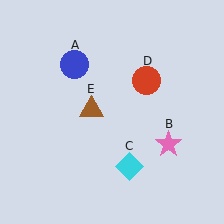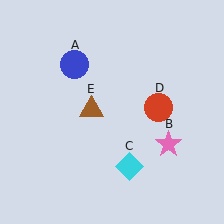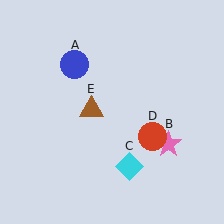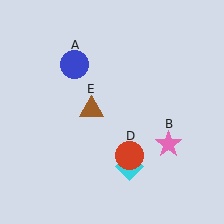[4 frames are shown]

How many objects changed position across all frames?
1 object changed position: red circle (object D).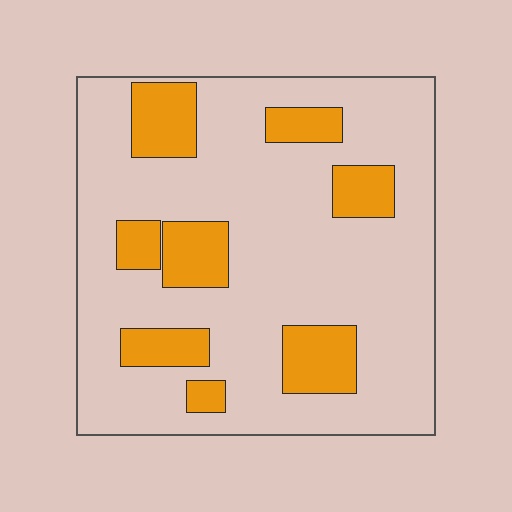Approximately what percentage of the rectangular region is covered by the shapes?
Approximately 20%.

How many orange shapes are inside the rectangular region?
8.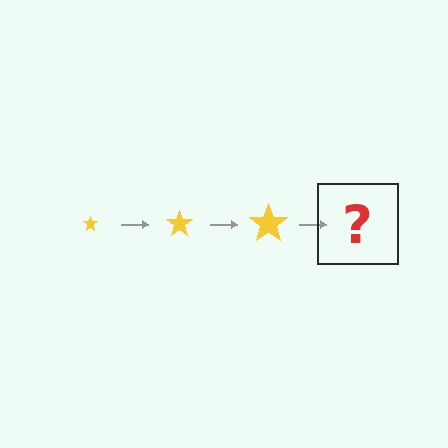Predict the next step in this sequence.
The next step is a yellow star, larger than the previous one.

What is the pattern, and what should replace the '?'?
The pattern is that the star gets progressively larger each step. The '?' should be a yellow star, larger than the previous one.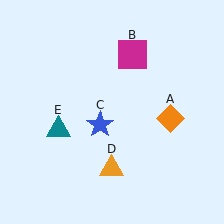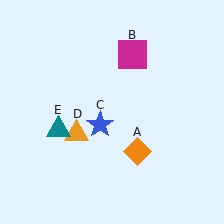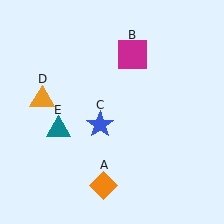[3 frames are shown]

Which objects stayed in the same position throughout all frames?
Magenta square (object B) and blue star (object C) and teal triangle (object E) remained stationary.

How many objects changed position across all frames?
2 objects changed position: orange diamond (object A), orange triangle (object D).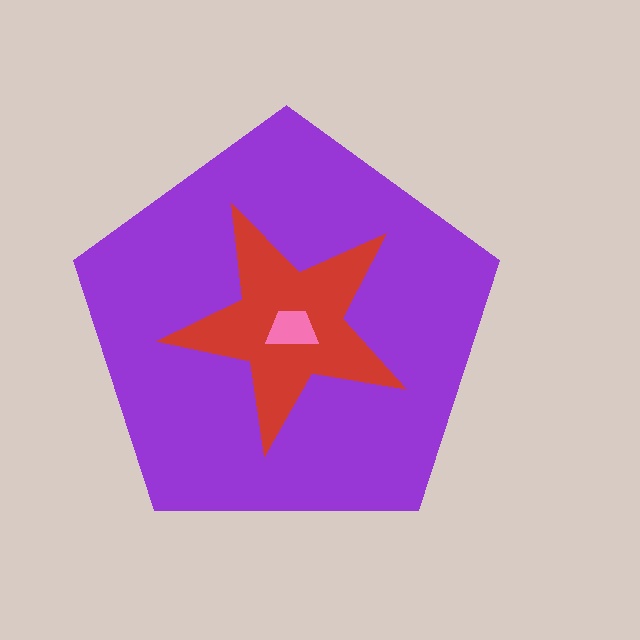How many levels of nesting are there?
3.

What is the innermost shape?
The pink trapezoid.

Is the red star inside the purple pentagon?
Yes.